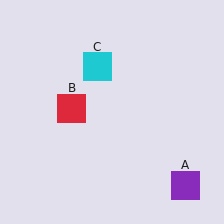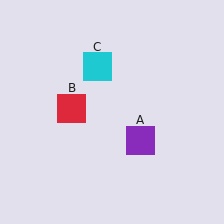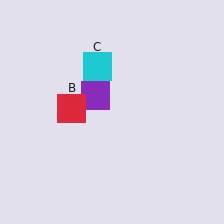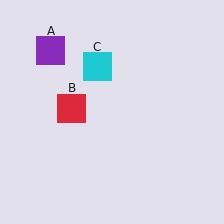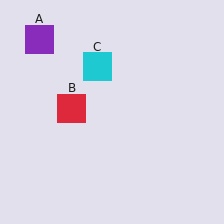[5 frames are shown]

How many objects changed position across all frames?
1 object changed position: purple square (object A).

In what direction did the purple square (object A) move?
The purple square (object A) moved up and to the left.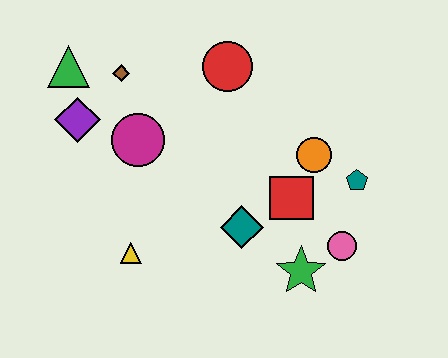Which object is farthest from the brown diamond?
The pink circle is farthest from the brown diamond.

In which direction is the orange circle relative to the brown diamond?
The orange circle is to the right of the brown diamond.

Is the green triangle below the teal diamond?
No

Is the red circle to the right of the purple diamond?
Yes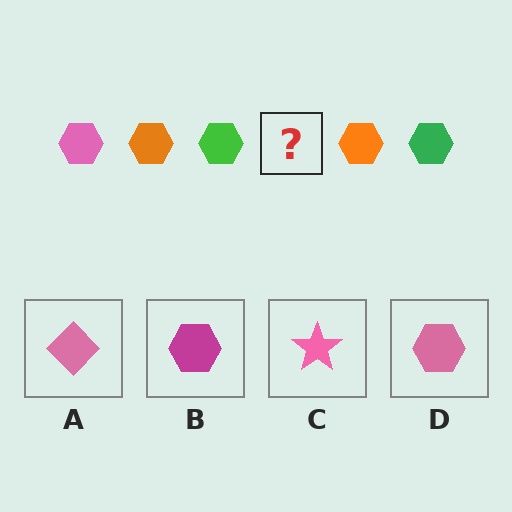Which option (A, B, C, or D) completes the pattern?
D.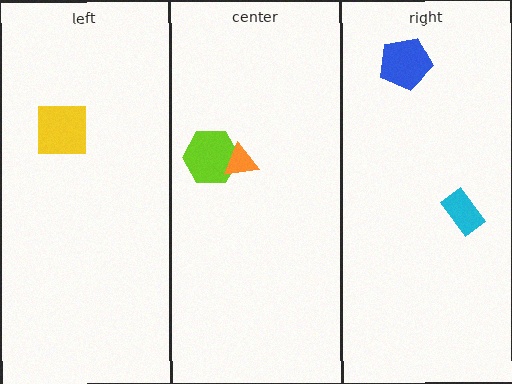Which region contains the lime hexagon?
The center region.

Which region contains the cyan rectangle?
The right region.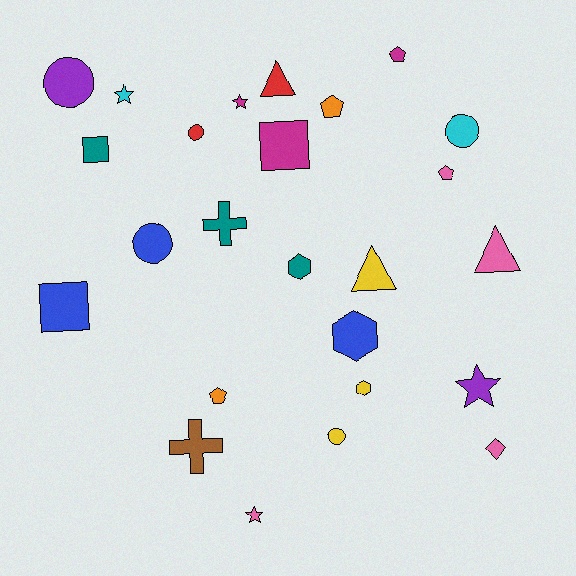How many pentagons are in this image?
There are 4 pentagons.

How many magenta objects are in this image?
There are 3 magenta objects.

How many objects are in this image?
There are 25 objects.